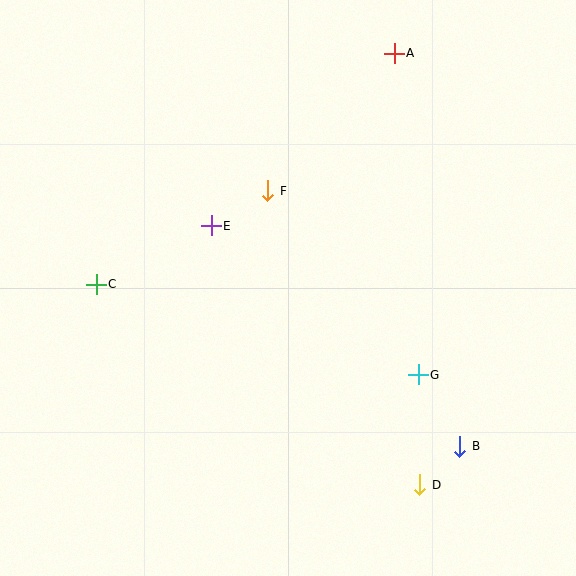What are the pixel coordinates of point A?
Point A is at (394, 53).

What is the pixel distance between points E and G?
The distance between E and G is 255 pixels.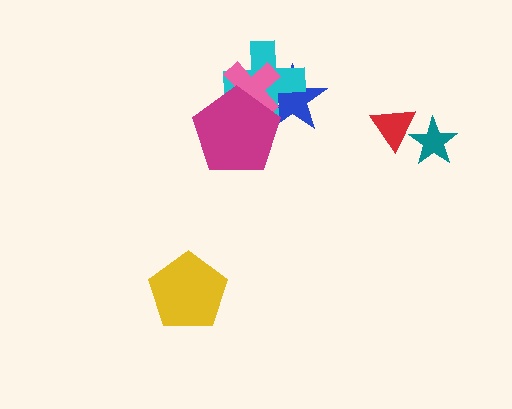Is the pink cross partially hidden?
Yes, it is partially covered by another shape.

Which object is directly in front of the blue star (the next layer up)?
The cyan cross is directly in front of the blue star.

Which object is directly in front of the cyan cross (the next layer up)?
The pink cross is directly in front of the cyan cross.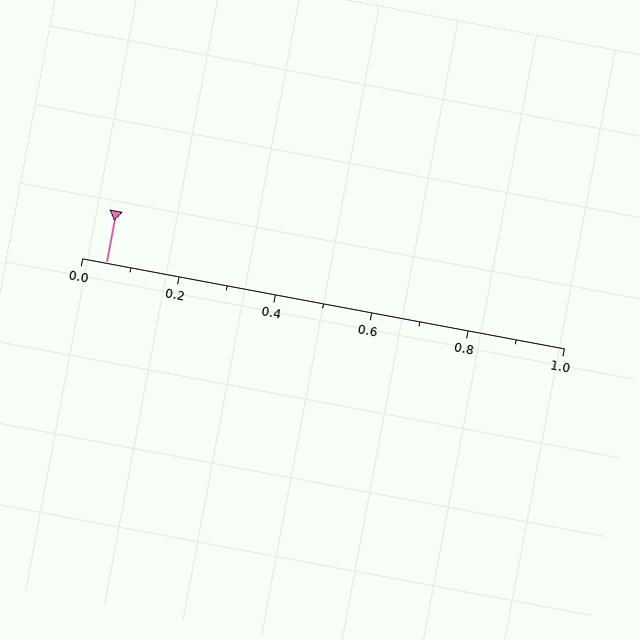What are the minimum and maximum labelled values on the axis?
The axis runs from 0.0 to 1.0.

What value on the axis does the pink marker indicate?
The marker indicates approximately 0.05.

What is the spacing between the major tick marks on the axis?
The major ticks are spaced 0.2 apart.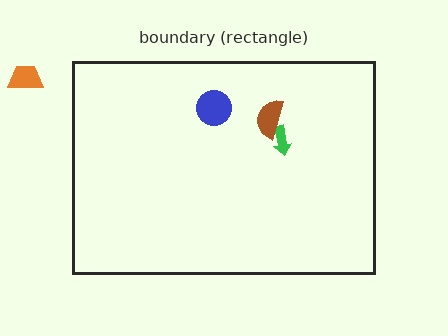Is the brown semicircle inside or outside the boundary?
Inside.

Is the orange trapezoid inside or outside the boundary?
Outside.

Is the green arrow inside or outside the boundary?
Inside.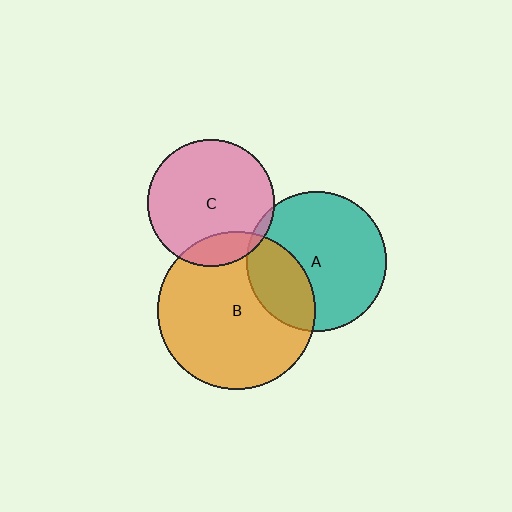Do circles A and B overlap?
Yes.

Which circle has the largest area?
Circle B (orange).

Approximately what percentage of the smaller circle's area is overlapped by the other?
Approximately 30%.